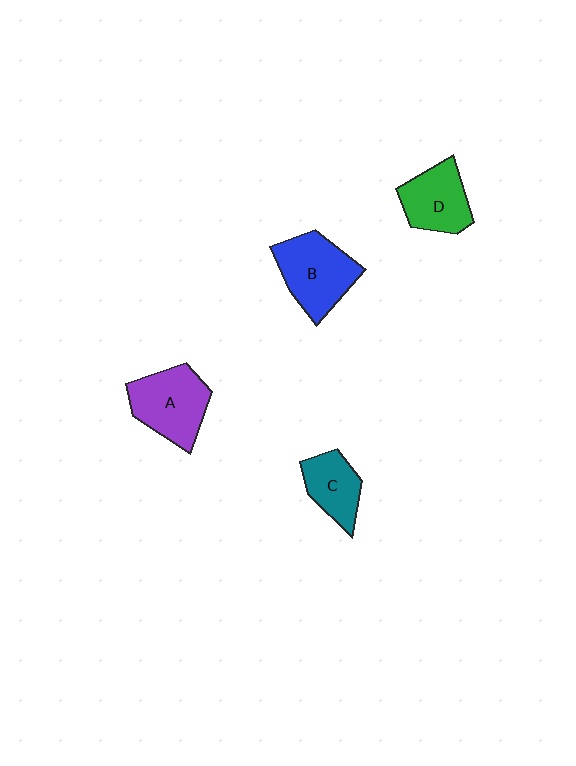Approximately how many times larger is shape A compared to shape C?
Approximately 1.5 times.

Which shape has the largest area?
Shape B (blue).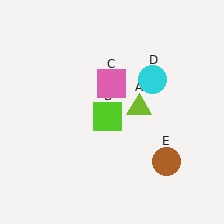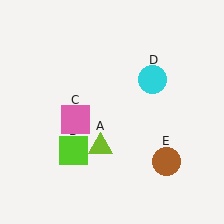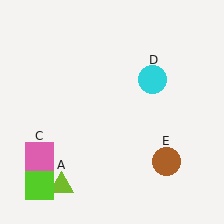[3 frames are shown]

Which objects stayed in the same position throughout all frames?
Cyan circle (object D) and brown circle (object E) remained stationary.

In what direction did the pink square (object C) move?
The pink square (object C) moved down and to the left.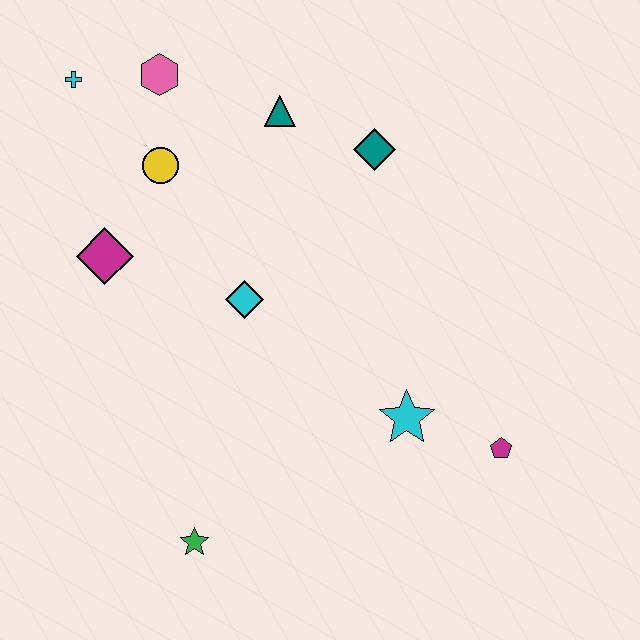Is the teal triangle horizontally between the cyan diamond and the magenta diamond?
No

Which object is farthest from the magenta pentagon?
The cyan cross is farthest from the magenta pentagon.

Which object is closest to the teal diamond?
The teal triangle is closest to the teal diamond.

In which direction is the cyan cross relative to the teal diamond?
The cyan cross is to the left of the teal diamond.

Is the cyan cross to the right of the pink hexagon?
No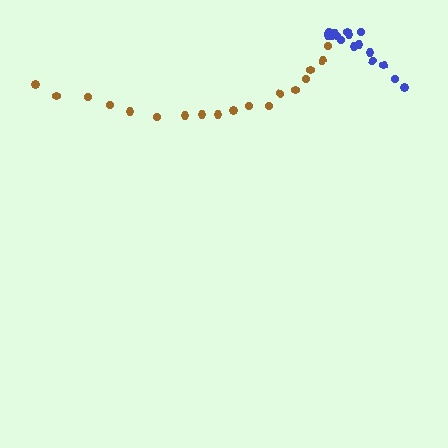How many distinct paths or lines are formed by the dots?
There are 2 distinct paths.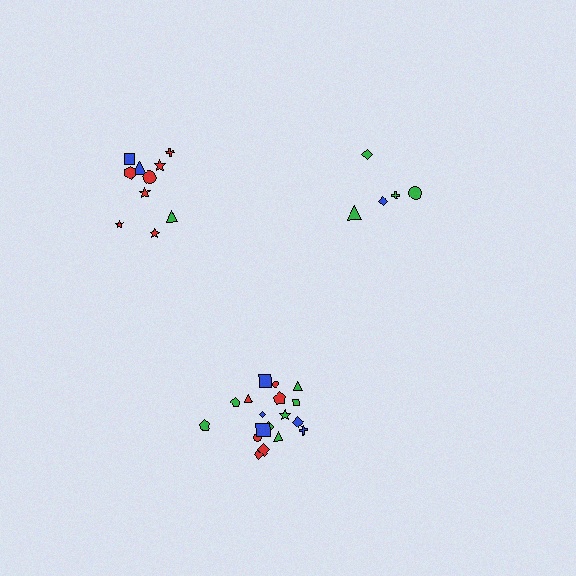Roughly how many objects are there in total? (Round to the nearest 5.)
Roughly 35 objects in total.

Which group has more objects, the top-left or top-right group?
The top-left group.